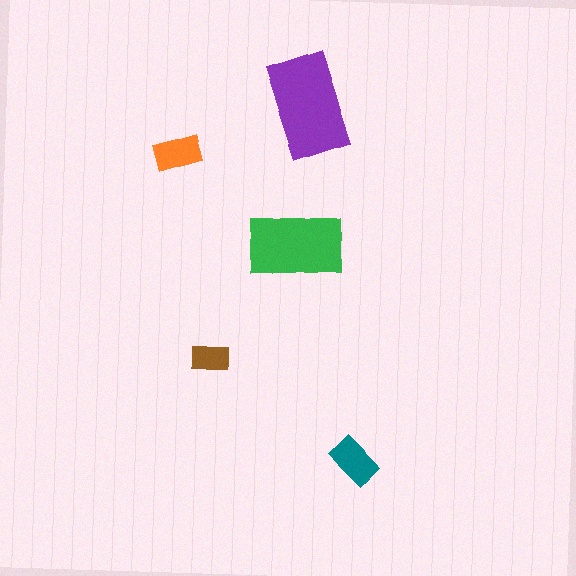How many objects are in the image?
There are 5 objects in the image.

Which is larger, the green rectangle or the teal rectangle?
The green one.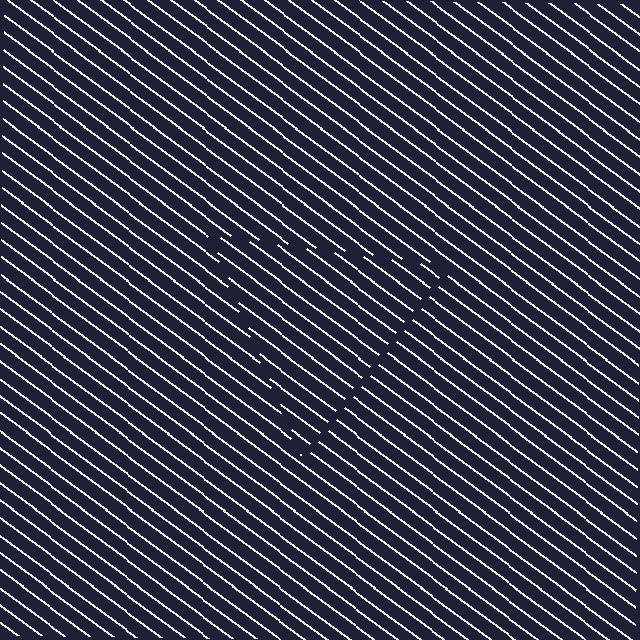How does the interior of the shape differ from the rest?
The interior of the shape contains the same grating, shifted by half a period — the contour is defined by the phase discontinuity where line-ends from the inner and outer gratings abut.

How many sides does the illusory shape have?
3 sides — the line-ends trace a triangle.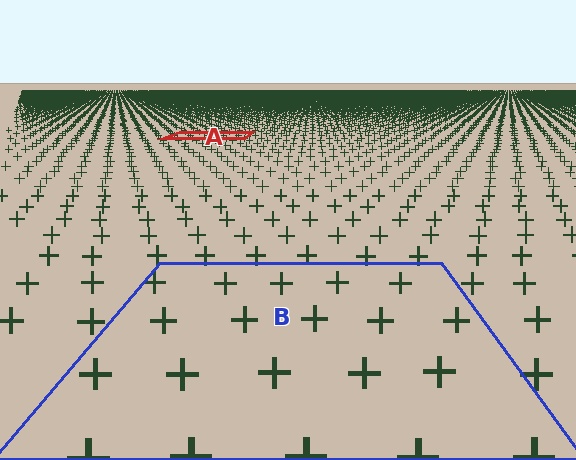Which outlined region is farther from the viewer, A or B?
Region A is farther from the viewer — the texture elements inside it appear smaller and more densely packed.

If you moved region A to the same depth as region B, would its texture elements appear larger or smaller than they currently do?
They would appear larger. At a closer depth, the same texture elements are projected at a bigger on-screen size.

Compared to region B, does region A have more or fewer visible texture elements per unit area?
Region A has more texture elements per unit area — they are packed more densely because it is farther away.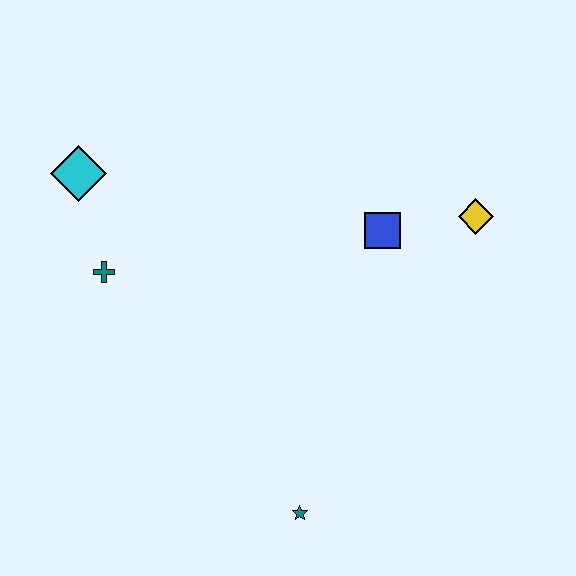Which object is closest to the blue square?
The yellow diamond is closest to the blue square.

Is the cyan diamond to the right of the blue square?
No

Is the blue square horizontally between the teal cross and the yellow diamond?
Yes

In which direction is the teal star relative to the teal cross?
The teal star is below the teal cross.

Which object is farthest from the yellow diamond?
The cyan diamond is farthest from the yellow diamond.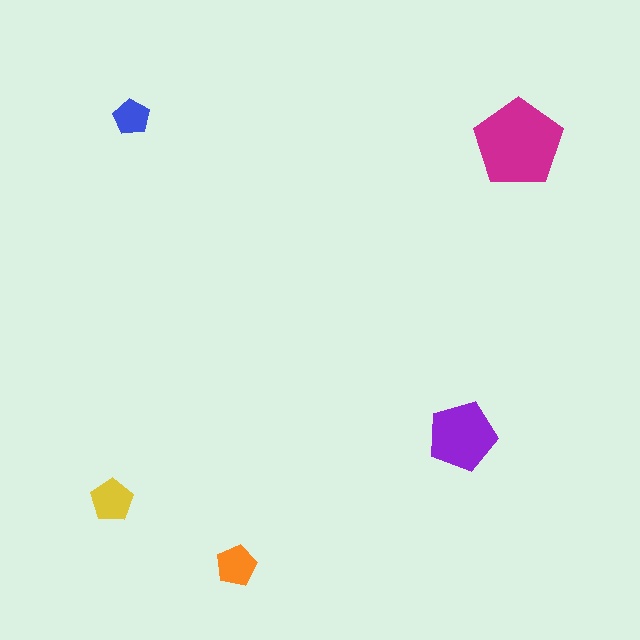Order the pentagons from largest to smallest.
the magenta one, the purple one, the yellow one, the orange one, the blue one.